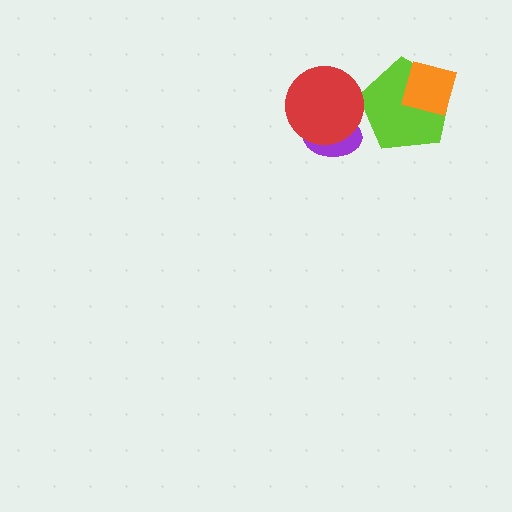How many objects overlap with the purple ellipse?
1 object overlaps with the purple ellipse.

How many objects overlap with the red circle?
1 object overlaps with the red circle.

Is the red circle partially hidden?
No, no other shape covers it.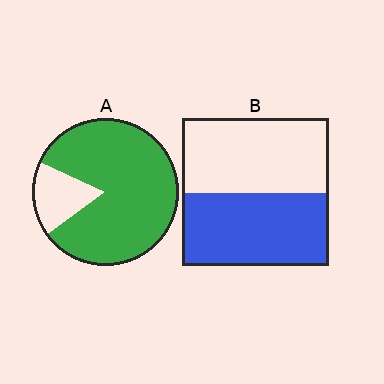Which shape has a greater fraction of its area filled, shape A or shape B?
Shape A.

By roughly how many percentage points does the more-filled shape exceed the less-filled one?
By roughly 35 percentage points (A over B).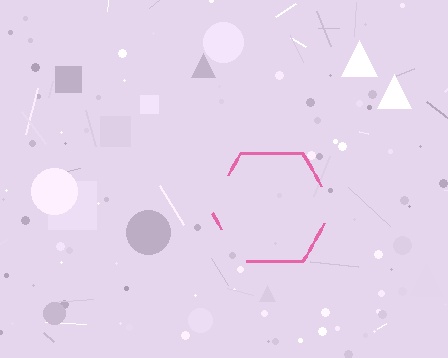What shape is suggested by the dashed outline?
The dashed outline suggests a hexagon.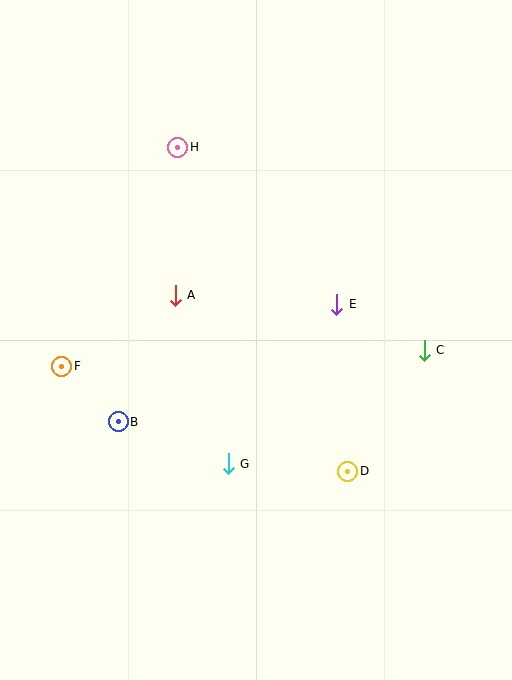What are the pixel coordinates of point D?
Point D is at (348, 471).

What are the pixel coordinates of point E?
Point E is at (337, 304).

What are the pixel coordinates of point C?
Point C is at (424, 350).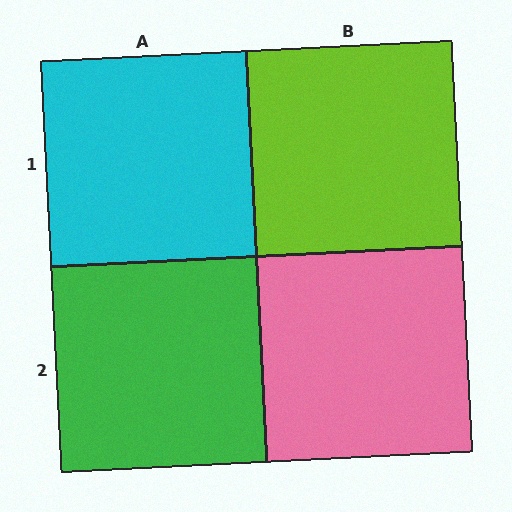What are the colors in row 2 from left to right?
Green, pink.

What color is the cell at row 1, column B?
Lime.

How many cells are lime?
1 cell is lime.